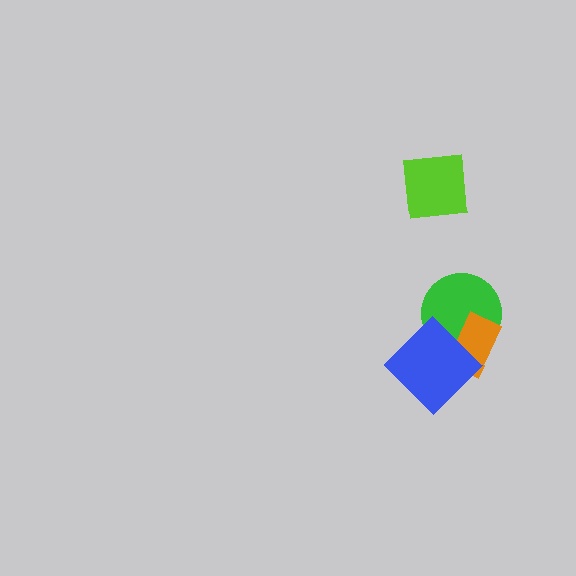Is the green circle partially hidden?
Yes, it is partially covered by another shape.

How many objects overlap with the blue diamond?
2 objects overlap with the blue diamond.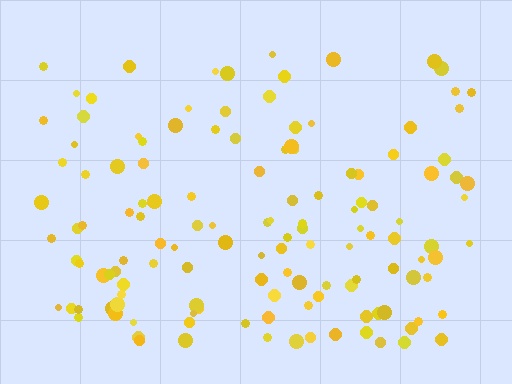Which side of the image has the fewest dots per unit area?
The top.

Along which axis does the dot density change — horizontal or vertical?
Vertical.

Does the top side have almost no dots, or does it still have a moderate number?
Still a moderate number, just noticeably fewer than the bottom.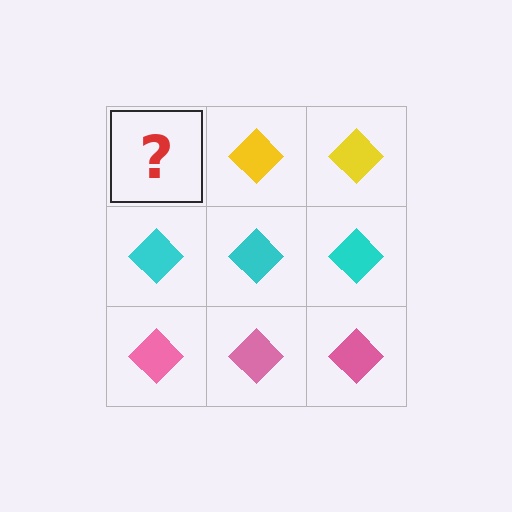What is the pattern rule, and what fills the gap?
The rule is that each row has a consistent color. The gap should be filled with a yellow diamond.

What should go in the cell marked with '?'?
The missing cell should contain a yellow diamond.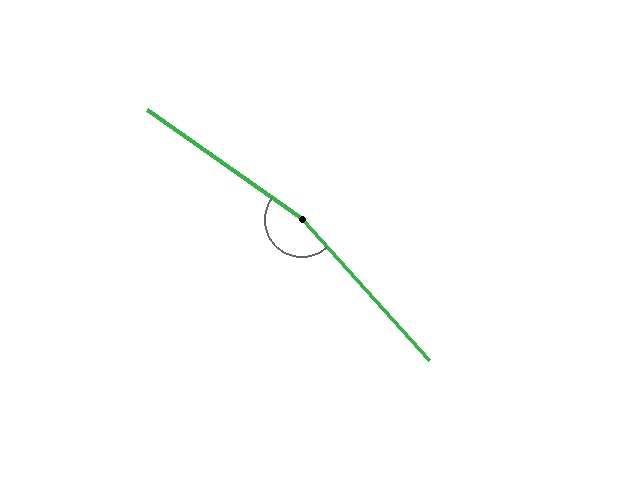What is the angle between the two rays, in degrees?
Approximately 167 degrees.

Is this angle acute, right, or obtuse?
It is obtuse.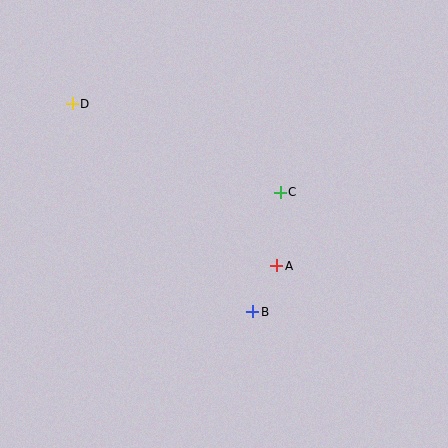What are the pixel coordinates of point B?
Point B is at (253, 312).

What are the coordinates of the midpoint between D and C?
The midpoint between D and C is at (176, 148).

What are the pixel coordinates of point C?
Point C is at (280, 192).